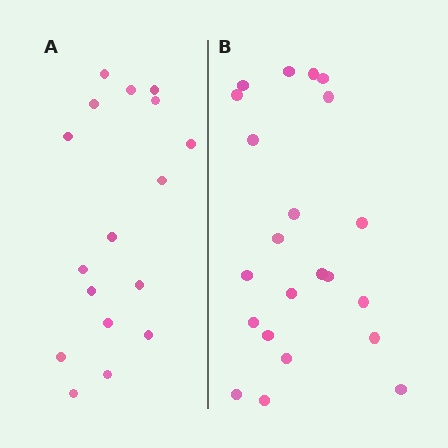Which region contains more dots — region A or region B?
Region B (the right region) has more dots.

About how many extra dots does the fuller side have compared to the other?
Region B has about 5 more dots than region A.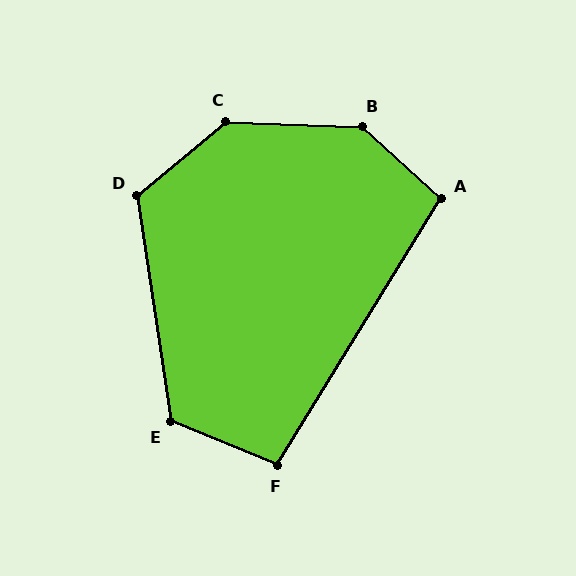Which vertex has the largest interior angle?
B, at approximately 140 degrees.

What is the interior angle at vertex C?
Approximately 138 degrees (obtuse).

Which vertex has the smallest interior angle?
F, at approximately 99 degrees.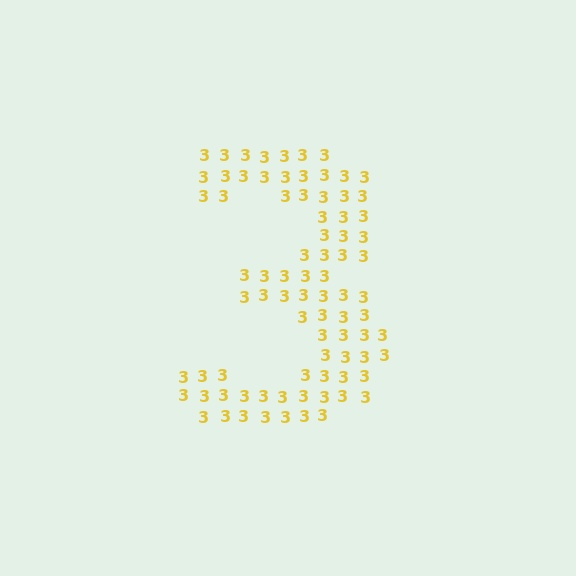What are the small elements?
The small elements are digit 3's.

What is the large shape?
The large shape is the digit 3.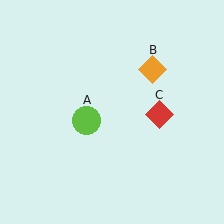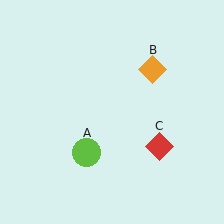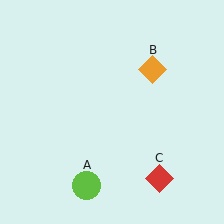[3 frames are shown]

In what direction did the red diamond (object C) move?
The red diamond (object C) moved down.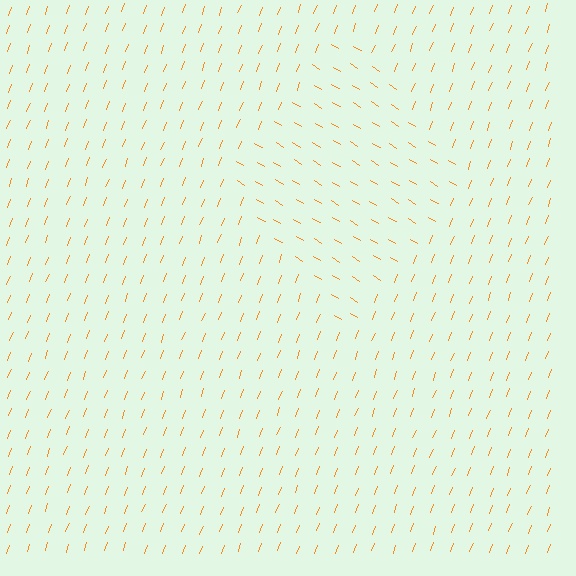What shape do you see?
I see a diamond.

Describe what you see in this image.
The image is filled with small orange line segments. A diamond region in the image has lines oriented differently from the surrounding lines, creating a visible texture boundary.